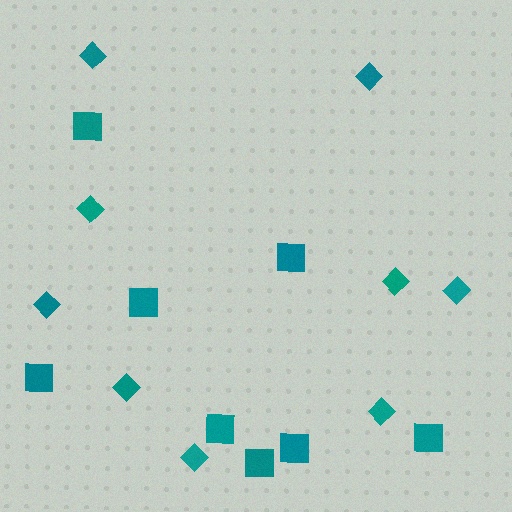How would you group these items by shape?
There are 2 groups: one group of diamonds (9) and one group of squares (8).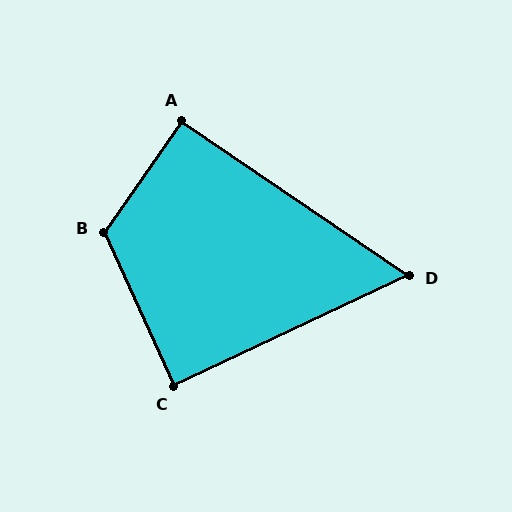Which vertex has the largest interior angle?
B, at approximately 120 degrees.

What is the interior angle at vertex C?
Approximately 89 degrees (approximately right).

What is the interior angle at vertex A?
Approximately 91 degrees (approximately right).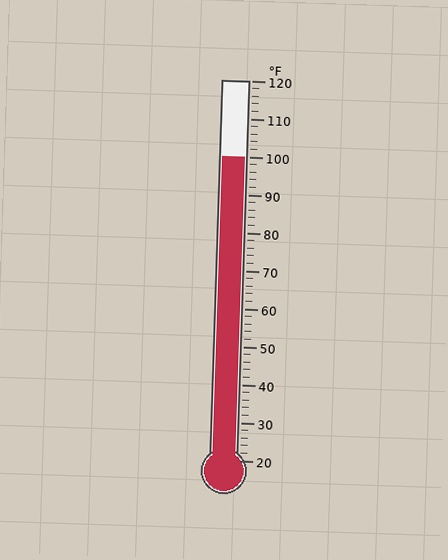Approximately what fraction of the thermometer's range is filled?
The thermometer is filled to approximately 80% of its range.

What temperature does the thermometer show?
The thermometer shows approximately 100°F.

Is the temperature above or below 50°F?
The temperature is above 50°F.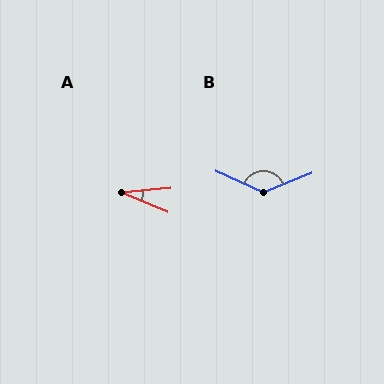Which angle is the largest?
B, at approximately 134 degrees.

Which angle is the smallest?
A, at approximately 28 degrees.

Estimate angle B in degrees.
Approximately 134 degrees.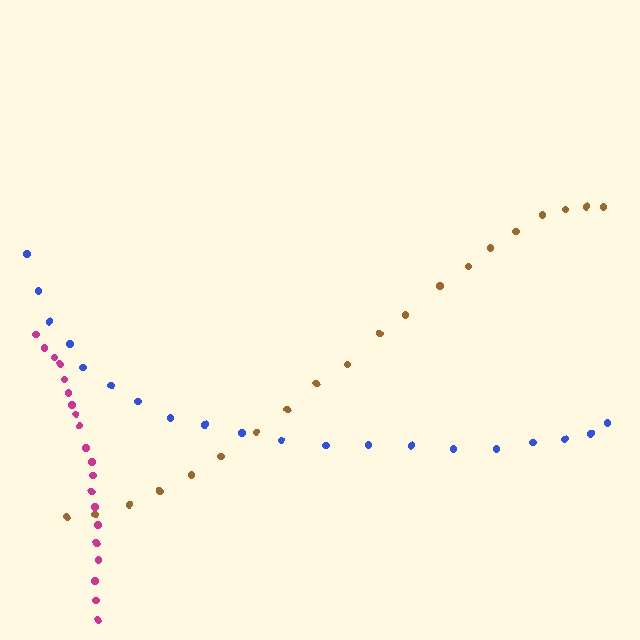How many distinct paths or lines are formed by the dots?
There are 3 distinct paths.